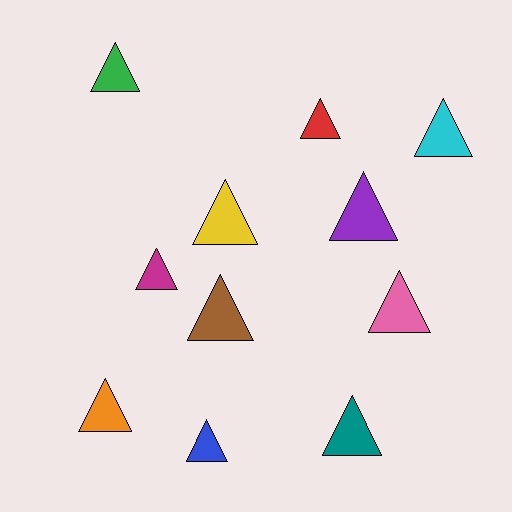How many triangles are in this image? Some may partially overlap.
There are 11 triangles.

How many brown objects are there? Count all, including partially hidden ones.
There is 1 brown object.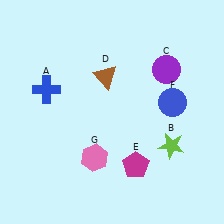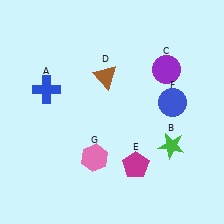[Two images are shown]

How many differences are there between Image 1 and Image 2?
There is 1 difference between the two images.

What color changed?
The star (B) changed from lime in Image 1 to green in Image 2.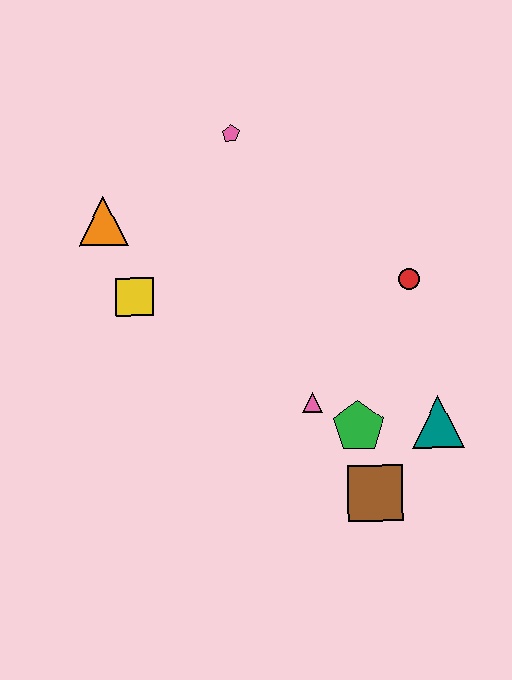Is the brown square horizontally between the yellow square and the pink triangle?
No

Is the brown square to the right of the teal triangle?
No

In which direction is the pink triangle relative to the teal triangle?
The pink triangle is to the left of the teal triangle.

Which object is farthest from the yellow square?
The teal triangle is farthest from the yellow square.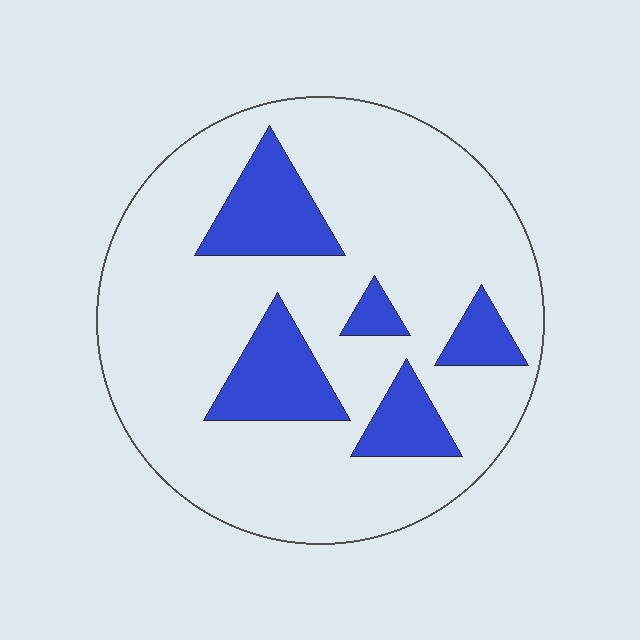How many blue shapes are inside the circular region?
5.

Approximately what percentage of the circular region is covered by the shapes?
Approximately 20%.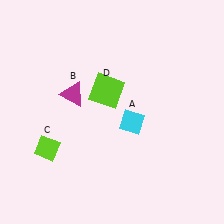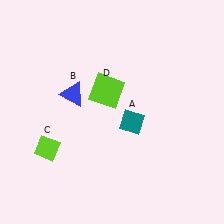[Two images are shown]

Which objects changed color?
A changed from cyan to teal. B changed from magenta to blue.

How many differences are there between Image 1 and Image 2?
There are 2 differences between the two images.